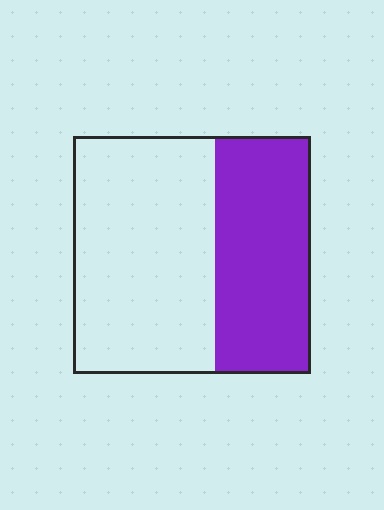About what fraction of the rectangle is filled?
About two fifths (2/5).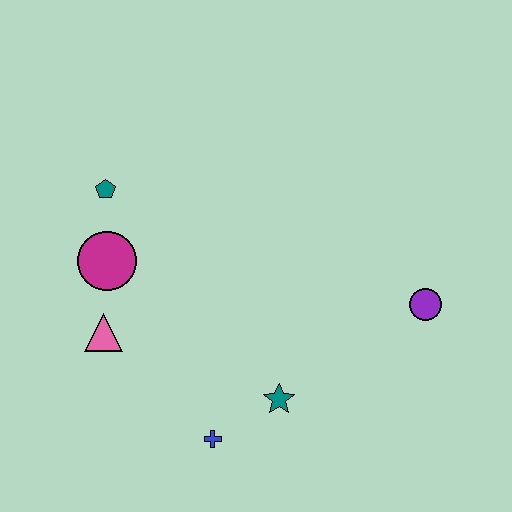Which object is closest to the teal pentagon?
The magenta circle is closest to the teal pentagon.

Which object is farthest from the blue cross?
The teal pentagon is farthest from the blue cross.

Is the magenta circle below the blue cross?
No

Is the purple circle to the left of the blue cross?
No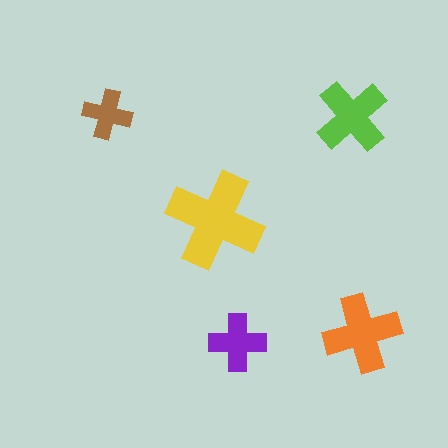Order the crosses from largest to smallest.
the yellow one, the orange one, the lime one, the purple one, the brown one.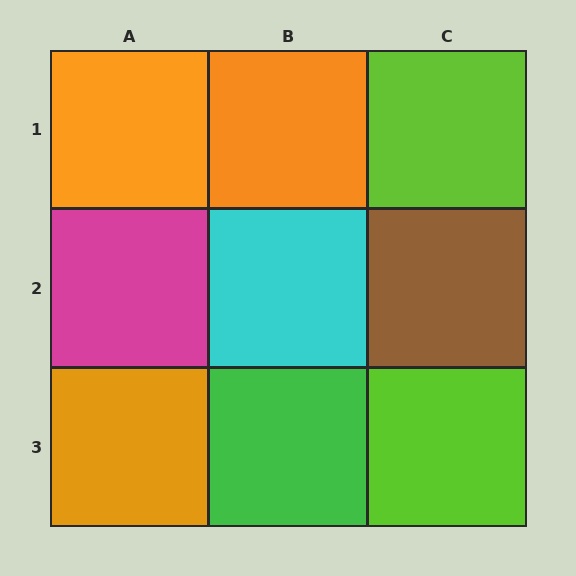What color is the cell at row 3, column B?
Green.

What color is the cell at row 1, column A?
Orange.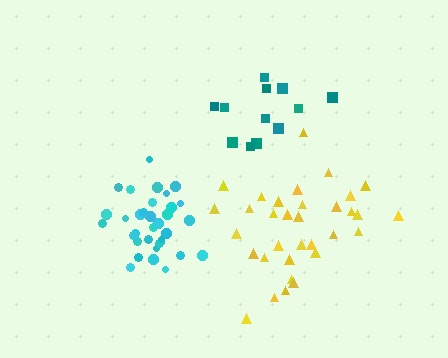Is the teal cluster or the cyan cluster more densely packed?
Cyan.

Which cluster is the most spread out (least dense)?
Teal.